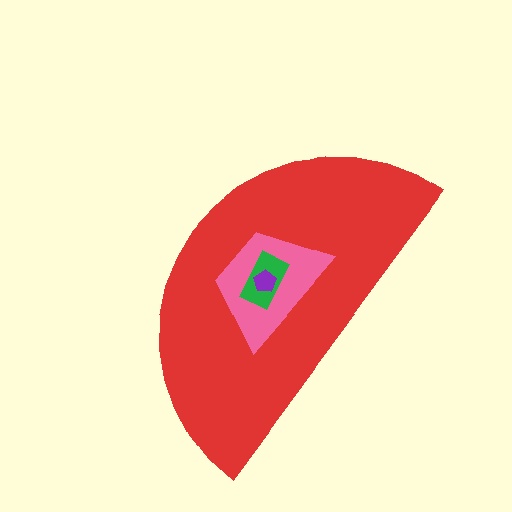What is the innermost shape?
The purple pentagon.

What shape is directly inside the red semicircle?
The pink trapezoid.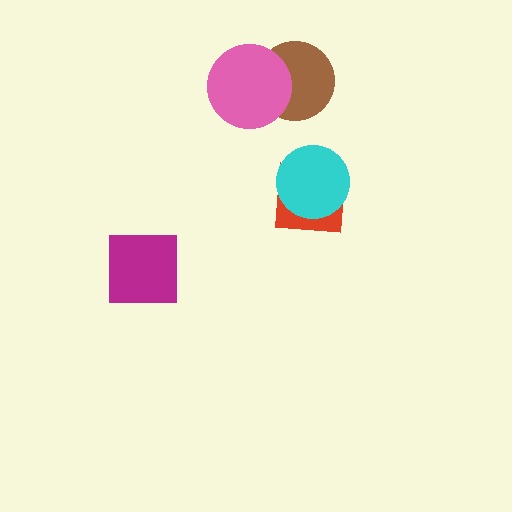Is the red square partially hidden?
Yes, it is partially covered by another shape.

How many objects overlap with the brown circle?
1 object overlaps with the brown circle.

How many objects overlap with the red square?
1 object overlaps with the red square.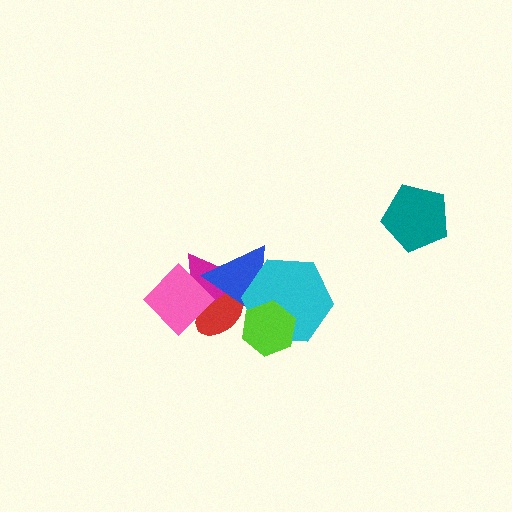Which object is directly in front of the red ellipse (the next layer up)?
The magenta triangle is directly in front of the red ellipse.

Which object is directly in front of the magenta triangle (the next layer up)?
The blue triangle is directly in front of the magenta triangle.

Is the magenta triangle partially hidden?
Yes, it is partially covered by another shape.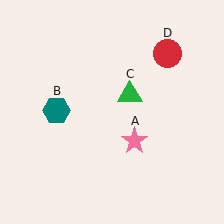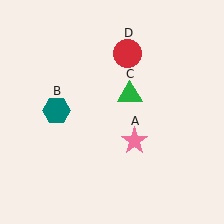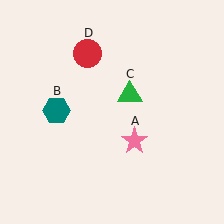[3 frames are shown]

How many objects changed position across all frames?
1 object changed position: red circle (object D).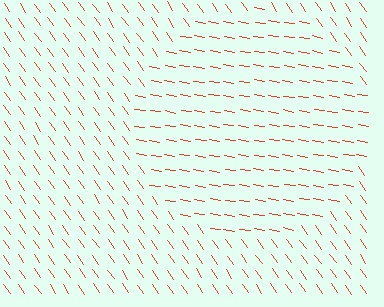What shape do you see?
I see a circle.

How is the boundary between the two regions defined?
The boundary is defined purely by a change in line orientation (approximately 45 degrees difference). All lines are the same color and thickness.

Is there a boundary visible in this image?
Yes, there is a texture boundary formed by a change in line orientation.